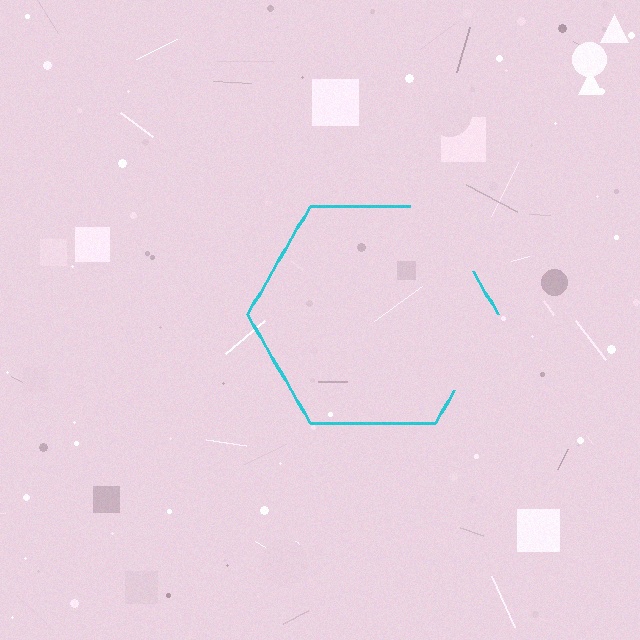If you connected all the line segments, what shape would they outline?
They would outline a hexagon.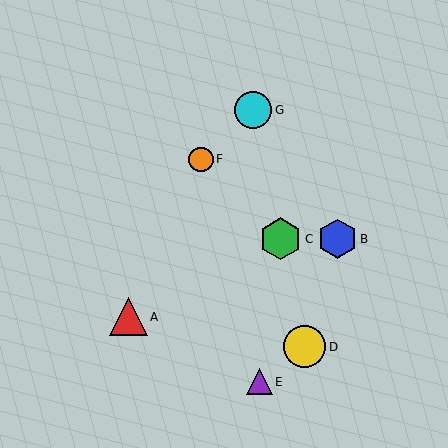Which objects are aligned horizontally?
Objects B, C are aligned horizontally.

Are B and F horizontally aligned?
No, B is at y≈239 and F is at y≈159.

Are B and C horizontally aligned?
Yes, both are at y≈239.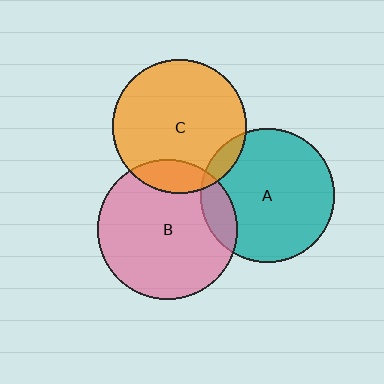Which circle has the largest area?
Circle B (pink).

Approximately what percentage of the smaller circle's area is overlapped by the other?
Approximately 10%.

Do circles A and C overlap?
Yes.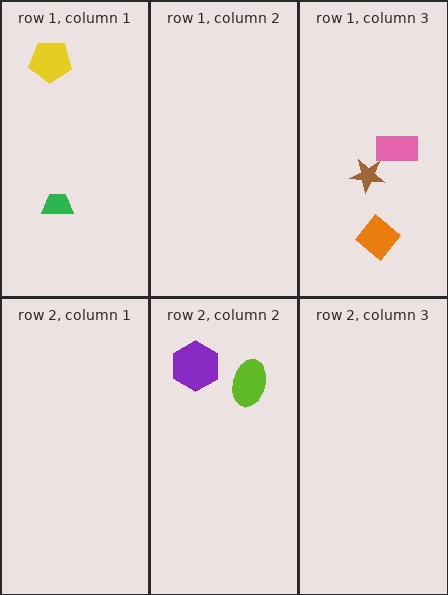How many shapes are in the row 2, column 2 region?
2.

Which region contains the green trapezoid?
The row 1, column 1 region.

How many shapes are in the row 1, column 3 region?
3.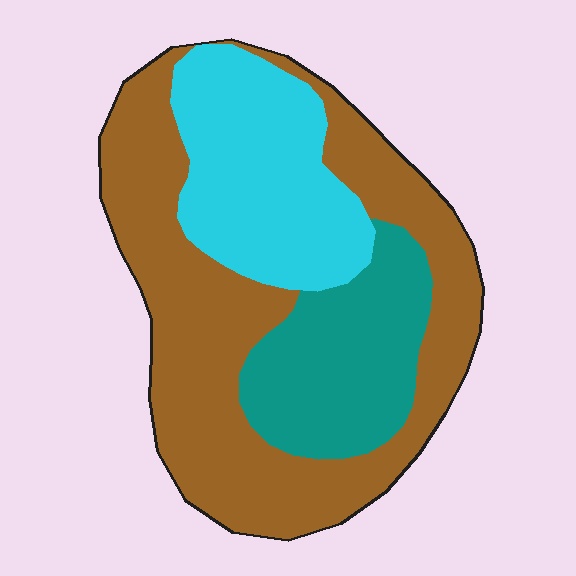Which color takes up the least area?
Teal, at roughly 20%.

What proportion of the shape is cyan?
Cyan takes up between a quarter and a half of the shape.